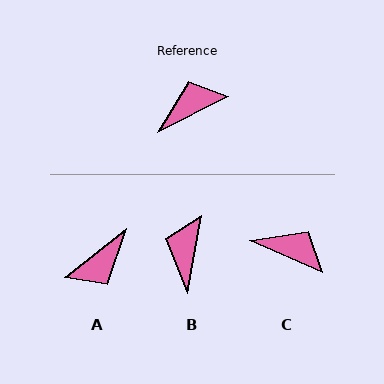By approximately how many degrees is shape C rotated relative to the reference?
Approximately 50 degrees clockwise.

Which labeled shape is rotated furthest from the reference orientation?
A, about 168 degrees away.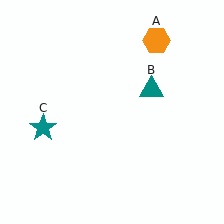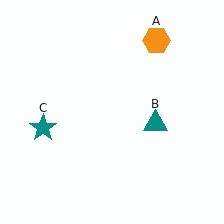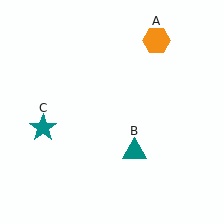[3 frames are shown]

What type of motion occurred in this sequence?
The teal triangle (object B) rotated clockwise around the center of the scene.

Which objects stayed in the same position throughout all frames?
Orange hexagon (object A) and teal star (object C) remained stationary.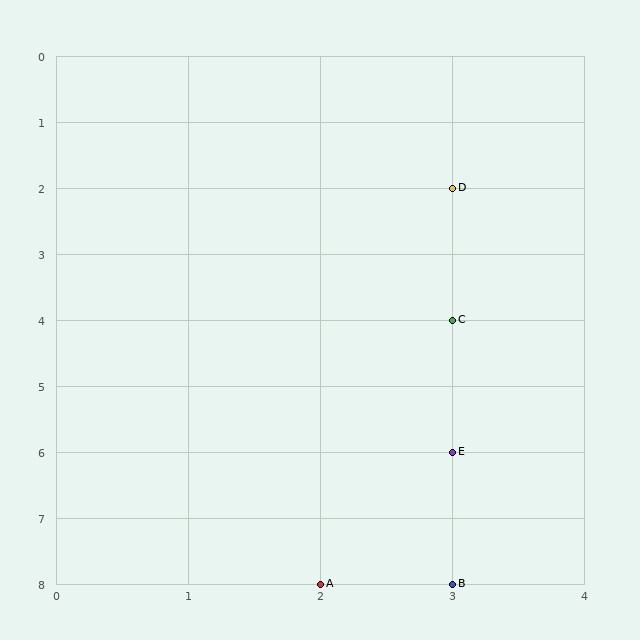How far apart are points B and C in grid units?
Points B and C are 4 rows apart.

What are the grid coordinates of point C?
Point C is at grid coordinates (3, 4).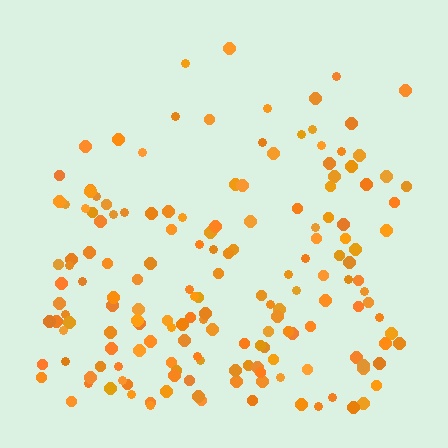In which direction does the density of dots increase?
From top to bottom, with the bottom side densest.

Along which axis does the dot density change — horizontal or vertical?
Vertical.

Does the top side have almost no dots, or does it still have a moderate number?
Still a moderate number, just noticeably fewer than the bottom.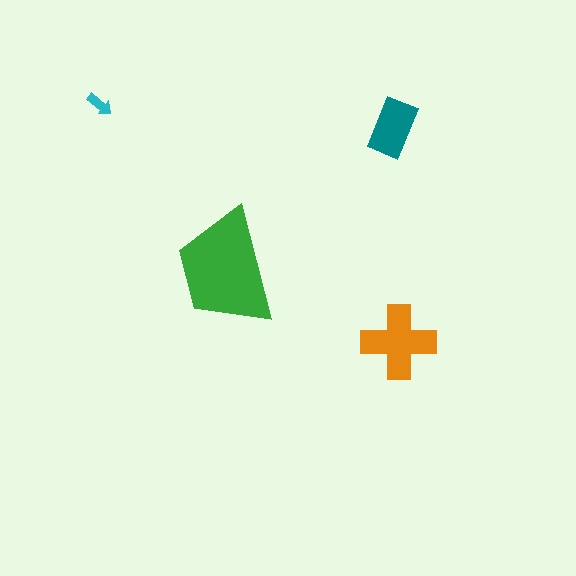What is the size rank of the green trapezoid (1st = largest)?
1st.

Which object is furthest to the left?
The cyan arrow is leftmost.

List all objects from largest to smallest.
The green trapezoid, the orange cross, the teal rectangle, the cyan arrow.